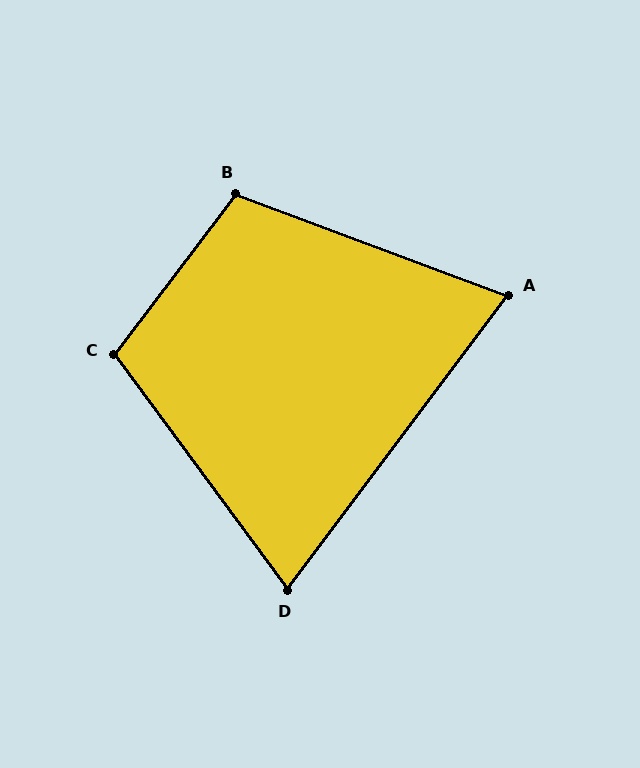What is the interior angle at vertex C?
Approximately 106 degrees (obtuse).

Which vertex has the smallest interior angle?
D, at approximately 73 degrees.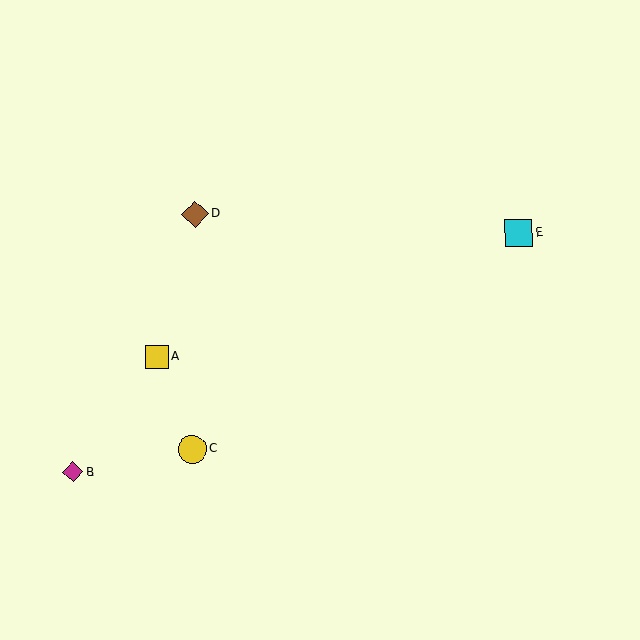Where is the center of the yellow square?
The center of the yellow square is at (157, 357).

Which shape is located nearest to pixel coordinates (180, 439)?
The yellow circle (labeled C) at (192, 449) is nearest to that location.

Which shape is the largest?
The yellow circle (labeled C) is the largest.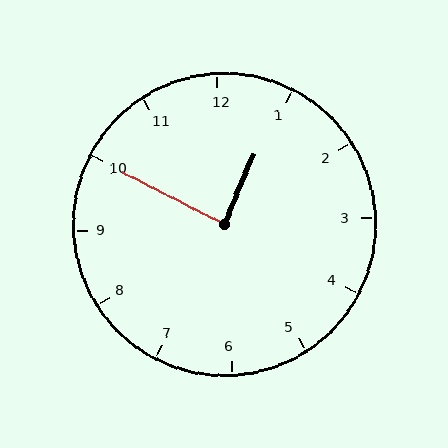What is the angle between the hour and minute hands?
Approximately 85 degrees.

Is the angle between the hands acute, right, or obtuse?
It is right.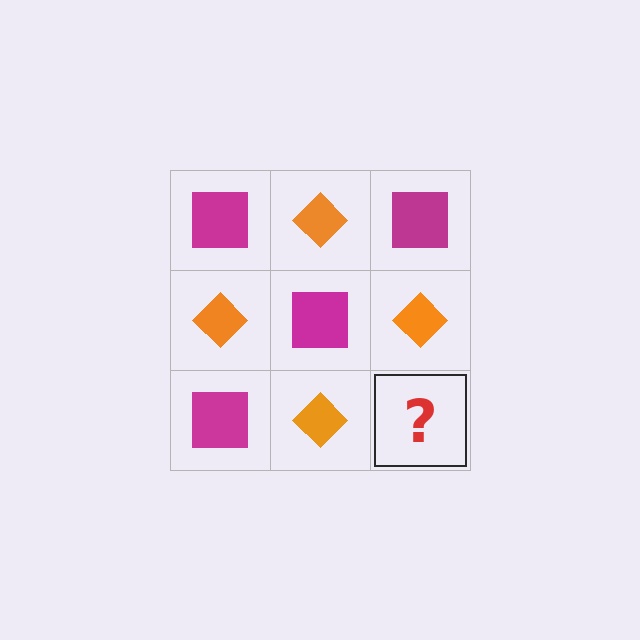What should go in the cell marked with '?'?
The missing cell should contain a magenta square.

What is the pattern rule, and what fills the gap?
The rule is that it alternates magenta square and orange diamond in a checkerboard pattern. The gap should be filled with a magenta square.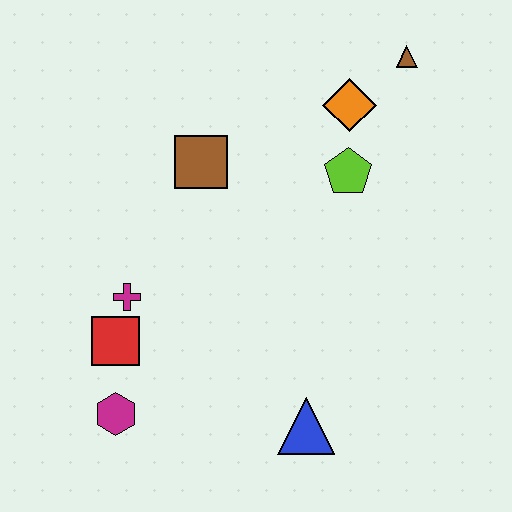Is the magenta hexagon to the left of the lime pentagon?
Yes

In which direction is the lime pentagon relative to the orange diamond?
The lime pentagon is below the orange diamond.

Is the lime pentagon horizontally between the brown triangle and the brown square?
Yes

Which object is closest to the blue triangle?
The magenta hexagon is closest to the blue triangle.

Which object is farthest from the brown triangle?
The magenta hexagon is farthest from the brown triangle.